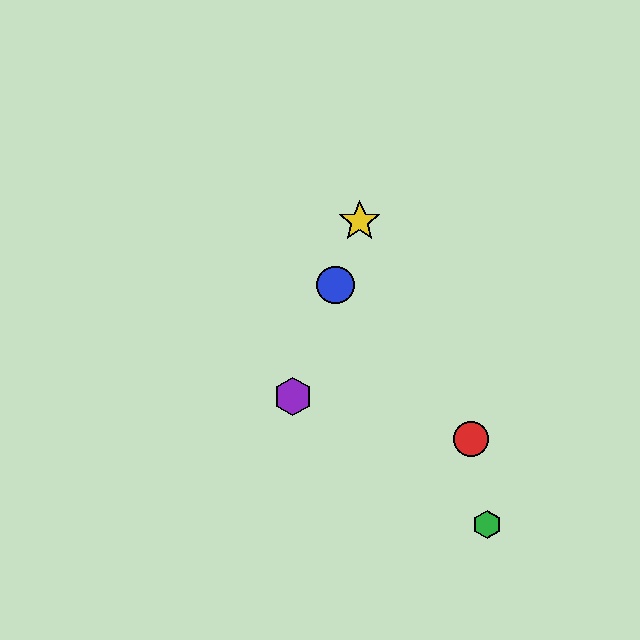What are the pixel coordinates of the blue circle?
The blue circle is at (336, 285).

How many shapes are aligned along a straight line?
3 shapes (the blue circle, the yellow star, the purple hexagon) are aligned along a straight line.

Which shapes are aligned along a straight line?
The blue circle, the yellow star, the purple hexagon are aligned along a straight line.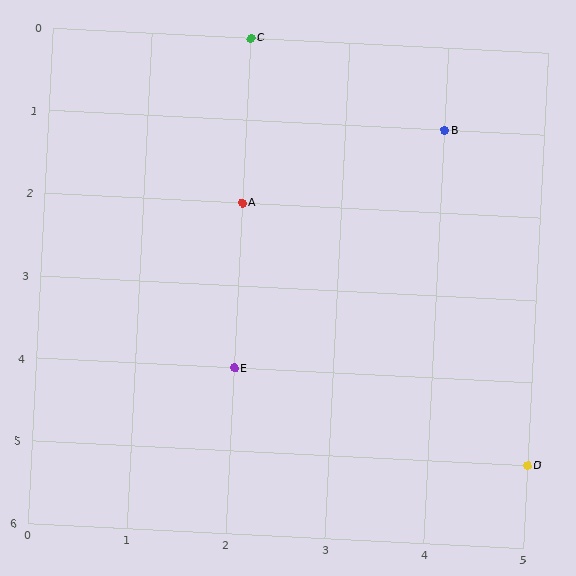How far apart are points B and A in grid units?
Points B and A are 2 columns and 1 row apart (about 2.2 grid units diagonally).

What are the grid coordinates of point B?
Point B is at grid coordinates (4, 1).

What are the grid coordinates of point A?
Point A is at grid coordinates (2, 2).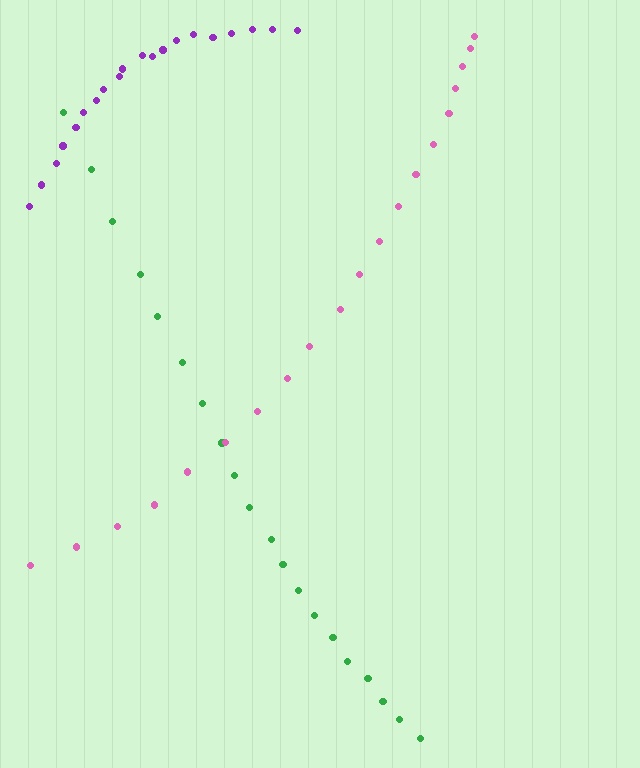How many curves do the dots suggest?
There are 3 distinct paths.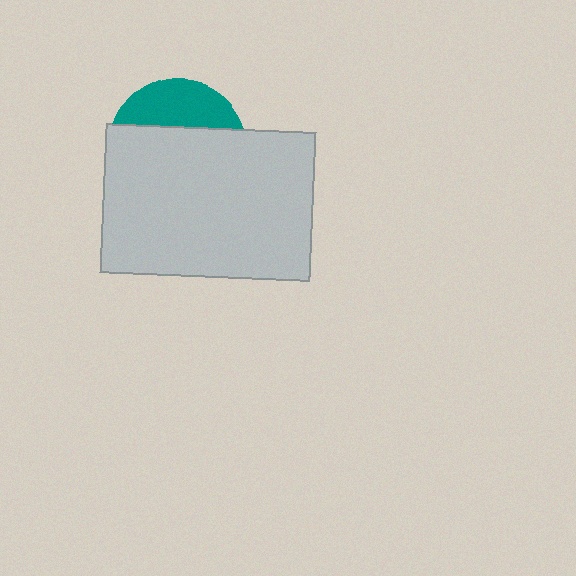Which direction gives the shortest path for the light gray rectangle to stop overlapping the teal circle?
Moving down gives the shortest separation.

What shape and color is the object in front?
The object in front is a light gray rectangle.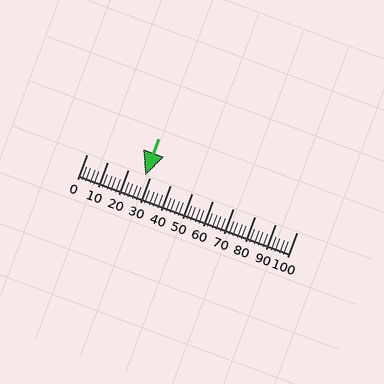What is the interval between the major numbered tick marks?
The major tick marks are spaced 10 units apart.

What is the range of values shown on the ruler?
The ruler shows values from 0 to 100.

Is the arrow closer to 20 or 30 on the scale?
The arrow is closer to 30.